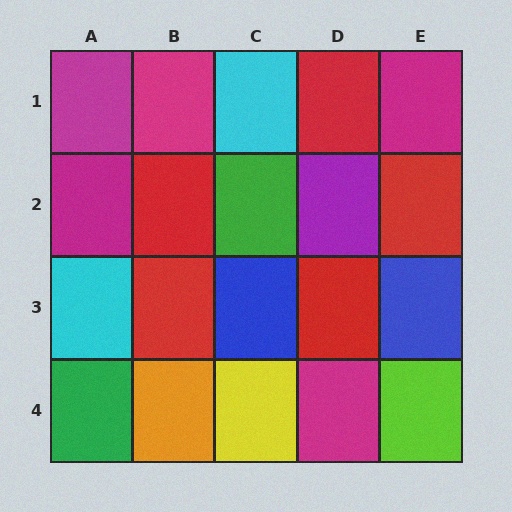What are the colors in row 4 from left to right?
Green, orange, yellow, magenta, lime.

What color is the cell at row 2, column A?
Magenta.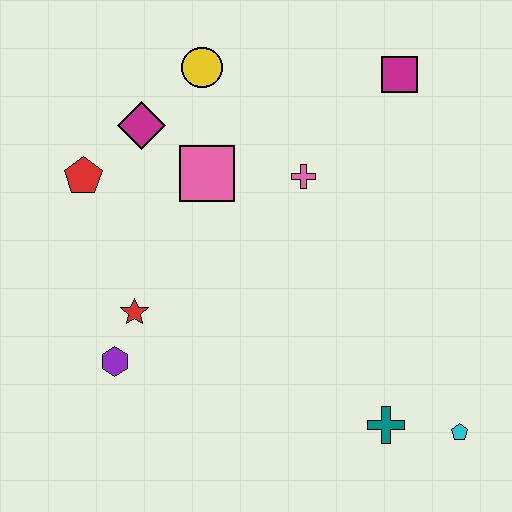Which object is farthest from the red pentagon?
The cyan pentagon is farthest from the red pentagon.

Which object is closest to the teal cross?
The cyan pentagon is closest to the teal cross.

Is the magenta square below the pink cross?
No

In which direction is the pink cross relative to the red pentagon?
The pink cross is to the right of the red pentagon.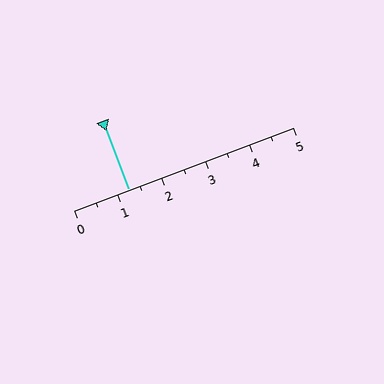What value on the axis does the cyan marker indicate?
The marker indicates approximately 1.2.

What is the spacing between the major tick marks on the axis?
The major ticks are spaced 1 apart.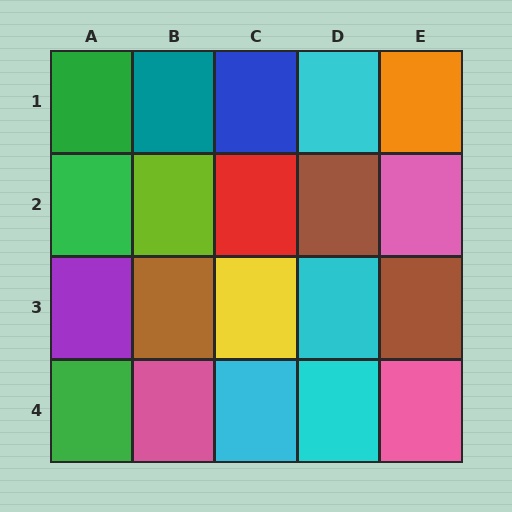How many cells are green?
3 cells are green.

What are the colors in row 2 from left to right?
Green, lime, red, brown, pink.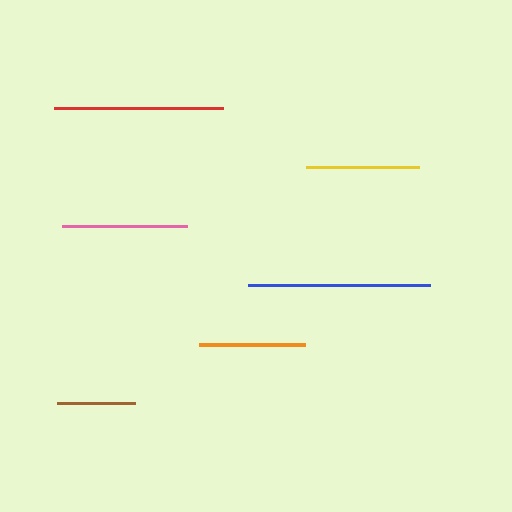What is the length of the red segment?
The red segment is approximately 169 pixels long.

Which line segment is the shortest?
The brown line is the shortest at approximately 79 pixels.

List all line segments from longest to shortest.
From longest to shortest: blue, red, pink, yellow, orange, brown.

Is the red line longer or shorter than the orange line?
The red line is longer than the orange line.